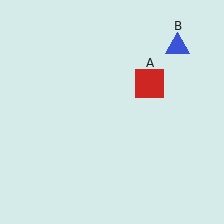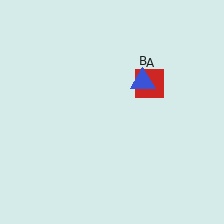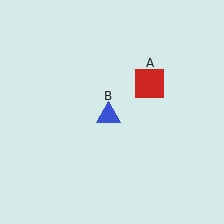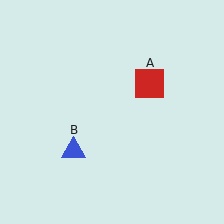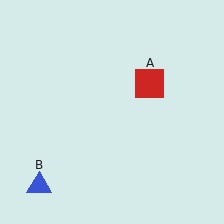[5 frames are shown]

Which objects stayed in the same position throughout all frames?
Red square (object A) remained stationary.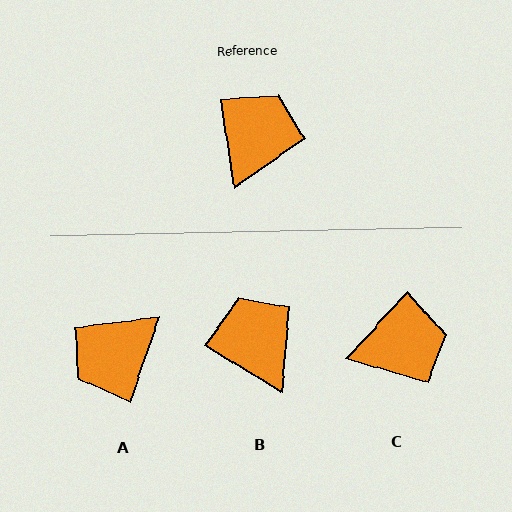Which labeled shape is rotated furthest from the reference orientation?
A, about 152 degrees away.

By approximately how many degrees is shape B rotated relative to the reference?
Approximately 50 degrees counter-clockwise.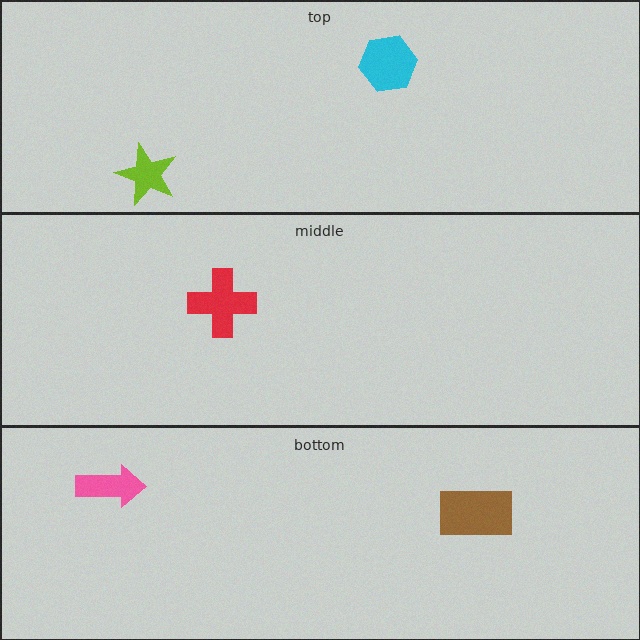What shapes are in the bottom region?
The pink arrow, the brown rectangle.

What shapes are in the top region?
The cyan hexagon, the lime star.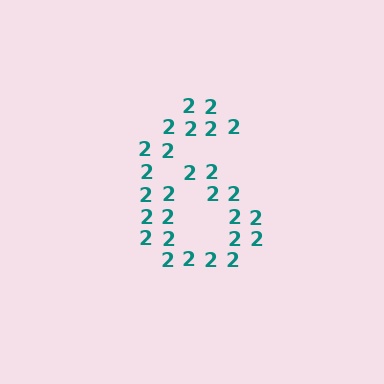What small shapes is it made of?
It is made of small digit 2's.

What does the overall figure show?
The overall figure shows the digit 6.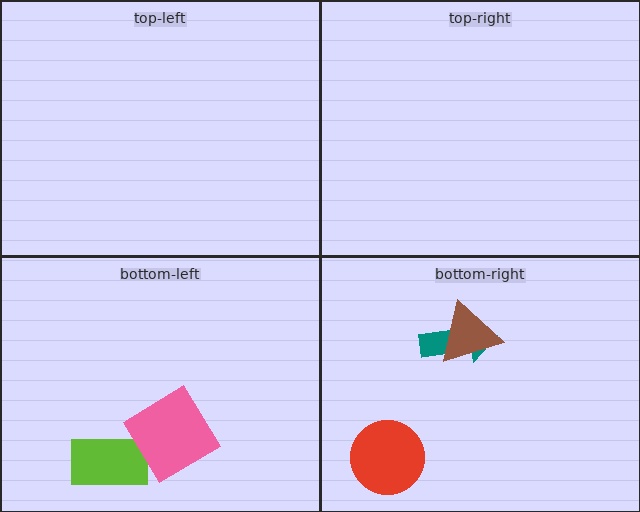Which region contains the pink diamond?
The bottom-left region.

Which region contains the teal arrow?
The bottom-right region.